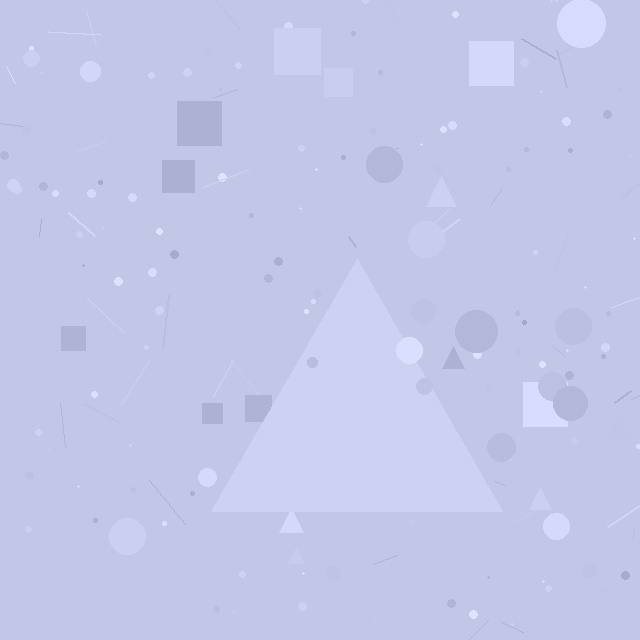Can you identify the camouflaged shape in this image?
The camouflaged shape is a triangle.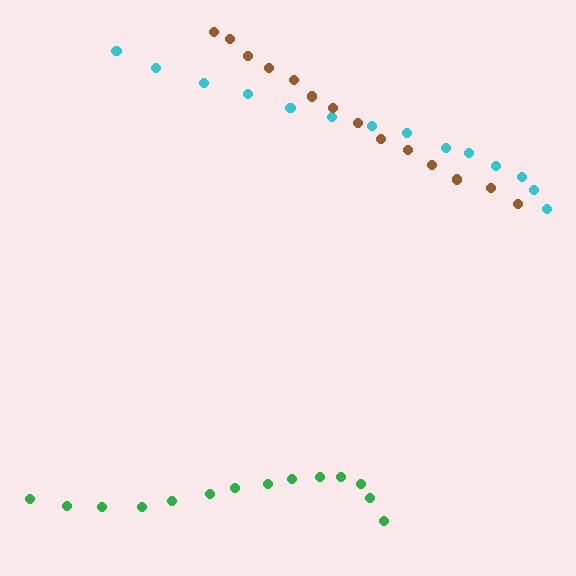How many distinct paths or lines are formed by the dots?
There are 3 distinct paths.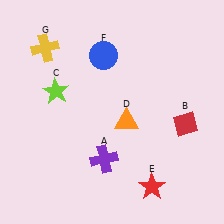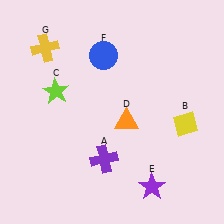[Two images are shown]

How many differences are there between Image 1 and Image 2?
There are 2 differences between the two images.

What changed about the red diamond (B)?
In Image 1, B is red. In Image 2, it changed to yellow.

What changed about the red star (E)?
In Image 1, E is red. In Image 2, it changed to purple.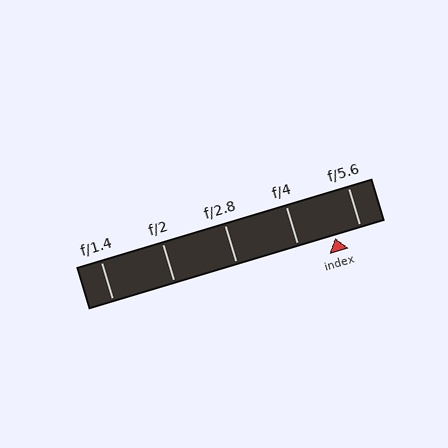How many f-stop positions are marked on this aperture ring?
There are 5 f-stop positions marked.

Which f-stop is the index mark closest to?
The index mark is closest to f/5.6.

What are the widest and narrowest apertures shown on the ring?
The widest aperture shown is f/1.4 and the narrowest is f/5.6.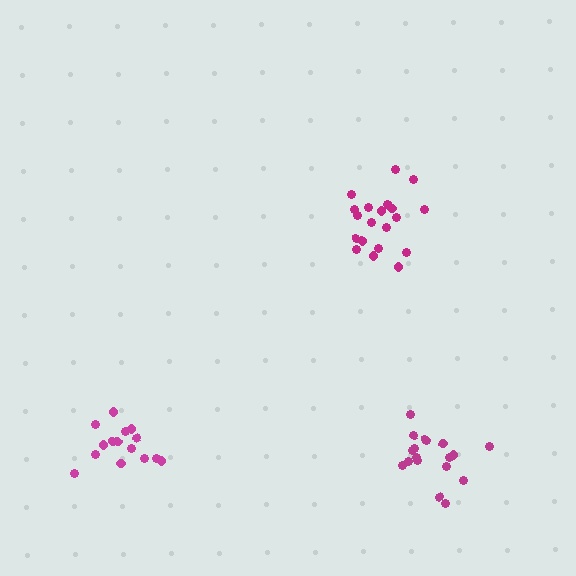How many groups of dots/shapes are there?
There are 3 groups.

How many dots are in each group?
Group 1: 15 dots, Group 2: 18 dots, Group 3: 21 dots (54 total).